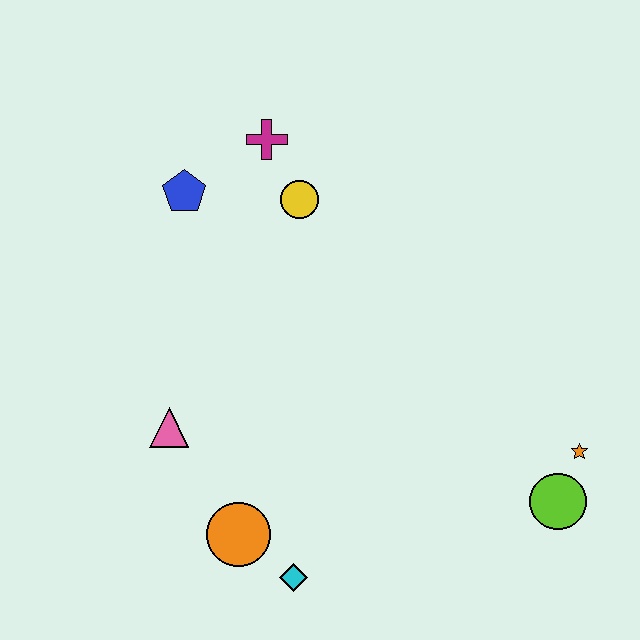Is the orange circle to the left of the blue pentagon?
No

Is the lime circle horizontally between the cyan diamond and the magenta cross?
No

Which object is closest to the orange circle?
The cyan diamond is closest to the orange circle.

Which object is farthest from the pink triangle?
The orange star is farthest from the pink triangle.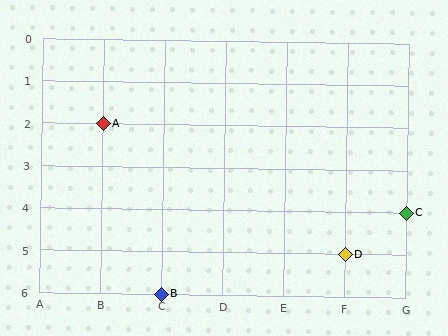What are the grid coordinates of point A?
Point A is at grid coordinates (B, 2).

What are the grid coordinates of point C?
Point C is at grid coordinates (G, 4).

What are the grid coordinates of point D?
Point D is at grid coordinates (F, 5).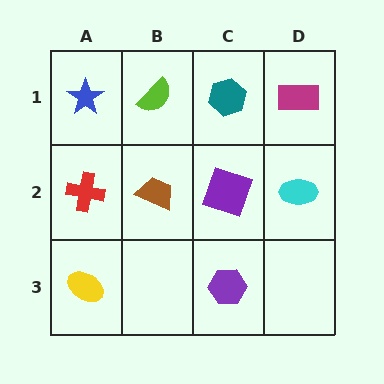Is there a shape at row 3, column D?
No, that cell is empty.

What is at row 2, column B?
A brown trapezoid.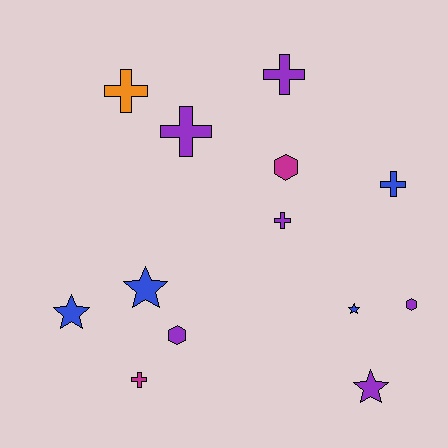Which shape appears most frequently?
Cross, with 6 objects.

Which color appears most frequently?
Purple, with 6 objects.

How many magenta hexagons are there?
There is 1 magenta hexagon.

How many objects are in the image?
There are 13 objects.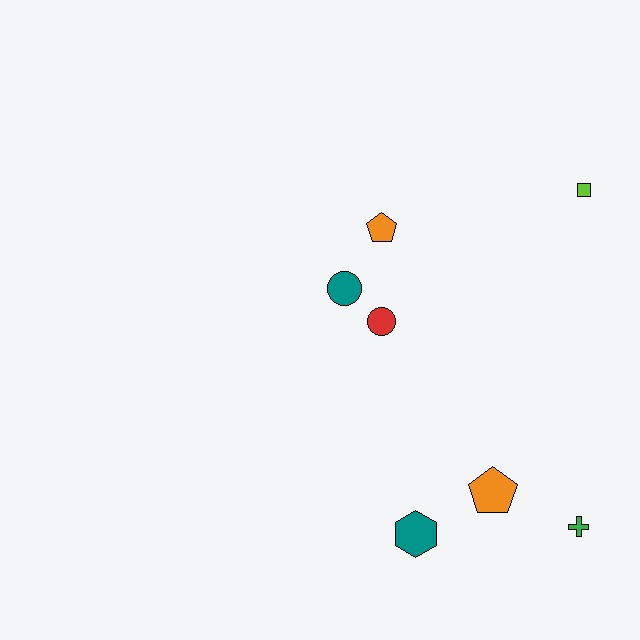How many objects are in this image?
There are 7 objects.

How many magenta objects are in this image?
There are no magenta objects.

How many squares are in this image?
There is 1 square.